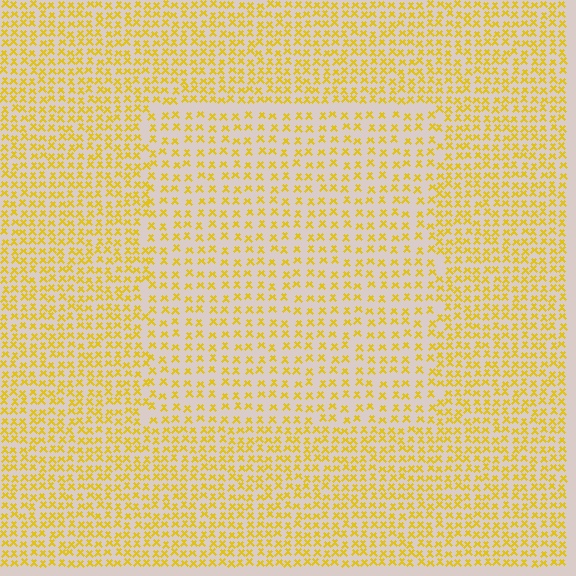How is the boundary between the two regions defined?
The boundary is defined by a change in element density (approximately 1.7x ratio). All elements are the same color, size, and shape.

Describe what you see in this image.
The image contains small yellow elements arranged at two different densities. A rectangle-shaped region is visible where the elements are less densely packed than the surrounding area.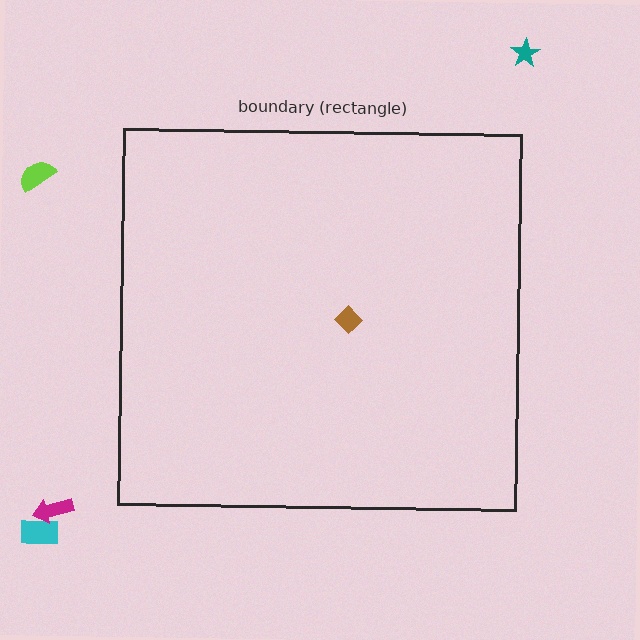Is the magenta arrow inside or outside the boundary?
Outside.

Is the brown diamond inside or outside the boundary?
Inside.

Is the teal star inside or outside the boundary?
Outside.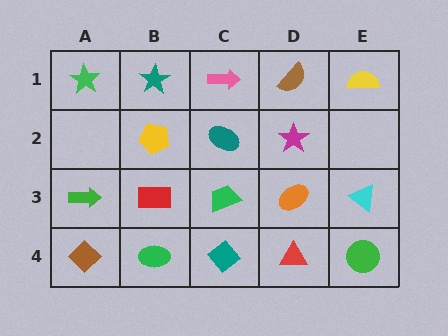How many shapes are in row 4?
5 shapes.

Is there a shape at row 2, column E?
No, that cell is empty.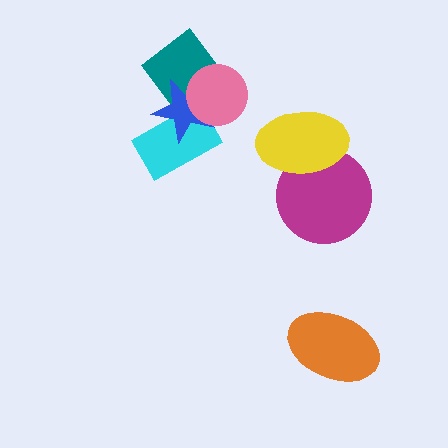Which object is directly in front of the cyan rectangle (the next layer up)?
The blue star is directly in front of the cyan rectangle.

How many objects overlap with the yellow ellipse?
1 object overlaps with the yellow ellipse.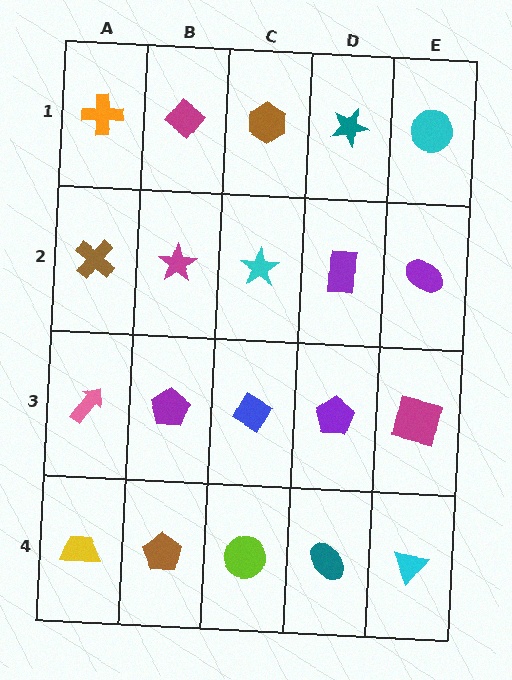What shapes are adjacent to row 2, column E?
A cyan circle (row 1, column E), a magenta square (row 3, column E), a purple rectangle (row 2, column D).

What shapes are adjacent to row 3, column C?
A cyan star (row 2, column C), a lime circle (row 4, column C), a purple pentagon (row 3, column B), a purple pentagon (row 3, column D).